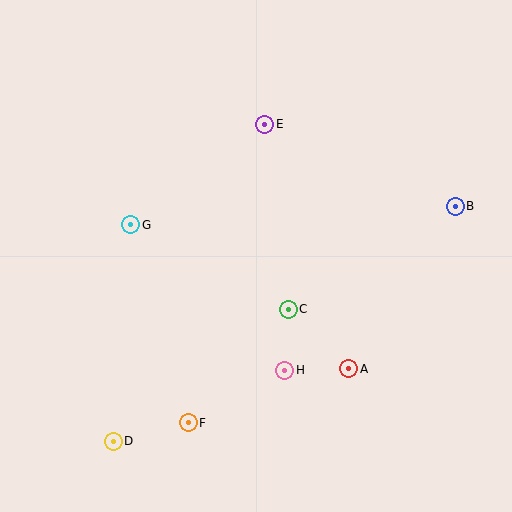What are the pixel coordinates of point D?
Point D is at (113, 441).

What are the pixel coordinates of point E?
Point E is at (265, 124).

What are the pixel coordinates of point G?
Point G is at (131, 225).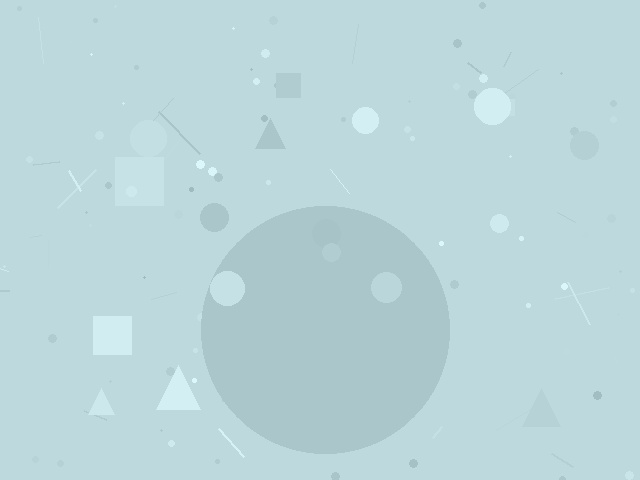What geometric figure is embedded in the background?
A circle is embedded in the background.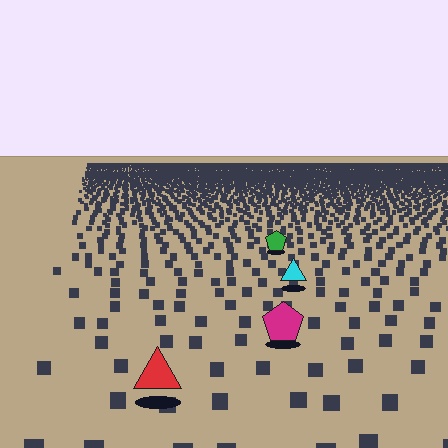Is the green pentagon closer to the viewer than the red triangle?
No. The red triangle is closer — you can tell from the texture gradient: the ground texture is coarser near it.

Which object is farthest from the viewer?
The green pentagon is farthest from the viewer. It appears smaller and the ground texture around it is denser.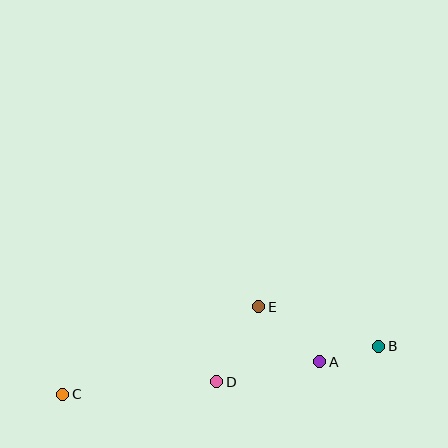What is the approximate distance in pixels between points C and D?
The distance between C and D is approximately 155 pixels.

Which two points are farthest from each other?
Points B and C are farthest from each other.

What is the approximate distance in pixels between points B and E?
The distance between B and E is approximately 126 pixels.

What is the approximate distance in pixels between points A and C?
The distance between A and C is approximately 259 pixels.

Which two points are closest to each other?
Points A and B are closest to each other.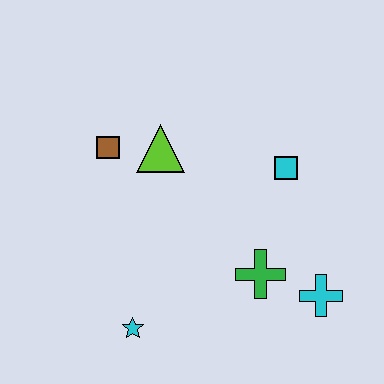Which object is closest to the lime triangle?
The brown square is closest to the lime triangle.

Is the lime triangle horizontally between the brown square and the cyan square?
Yes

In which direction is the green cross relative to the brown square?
The green cross is to the right of the brown square.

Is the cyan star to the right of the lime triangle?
No